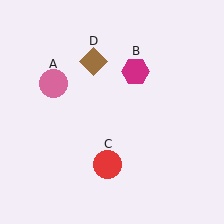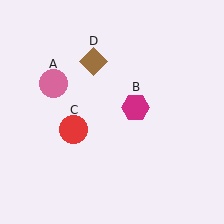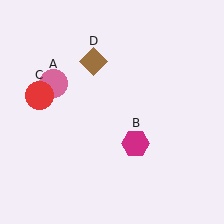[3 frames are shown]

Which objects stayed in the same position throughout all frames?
Pink circle (object A) and brown diamond (object D) remained stationary.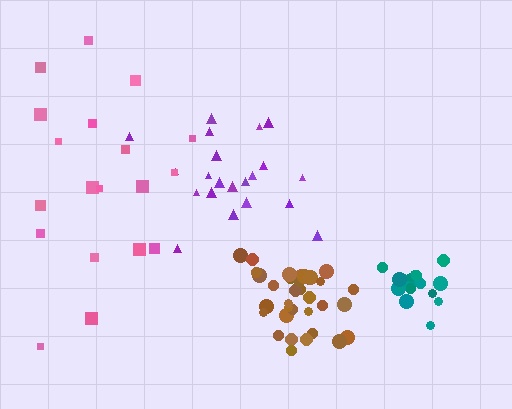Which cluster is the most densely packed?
Brown.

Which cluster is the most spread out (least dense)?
Pink.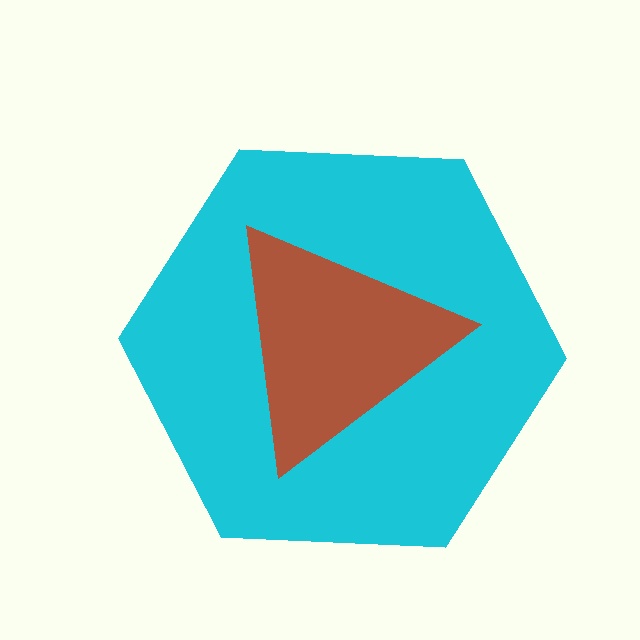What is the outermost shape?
The cyan hexagon.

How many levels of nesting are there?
2.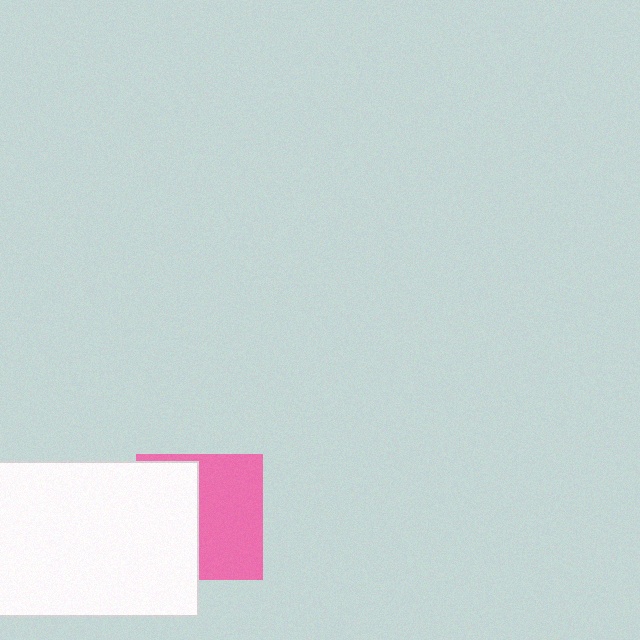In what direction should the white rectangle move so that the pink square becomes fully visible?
The white rectangle should move left. That is the shortest direction to clear the overlap and leave the pink square fully visible.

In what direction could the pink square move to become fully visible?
The pink square could move right. That would shift it out from behind the white rectangle entirely.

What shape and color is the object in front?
The object in front is a white rectangle.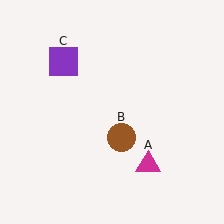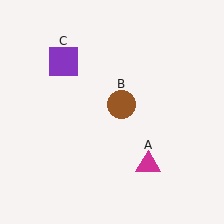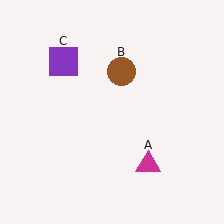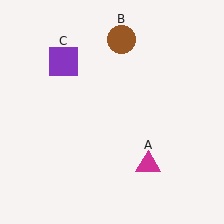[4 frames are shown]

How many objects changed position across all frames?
1 object changed position: brown circle (object B).